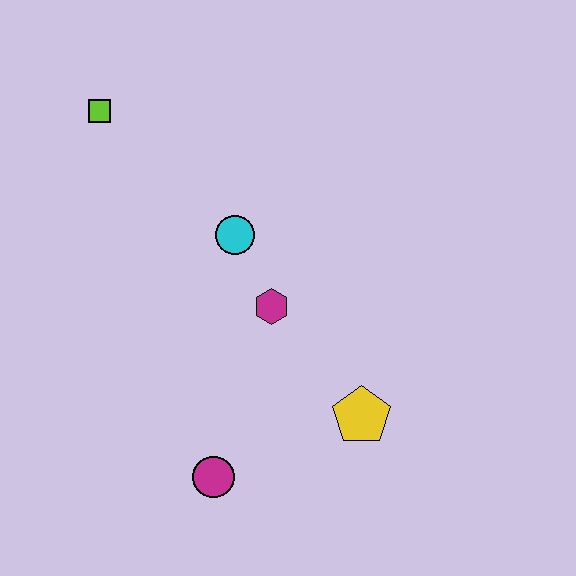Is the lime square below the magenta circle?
No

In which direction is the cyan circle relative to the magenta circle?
The cyan circle is above the magenta circle.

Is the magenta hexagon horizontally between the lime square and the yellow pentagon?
Yes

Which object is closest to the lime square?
The cyan circle is closest to the lime square.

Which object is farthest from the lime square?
The yellow pentagon is farthest from the lime square.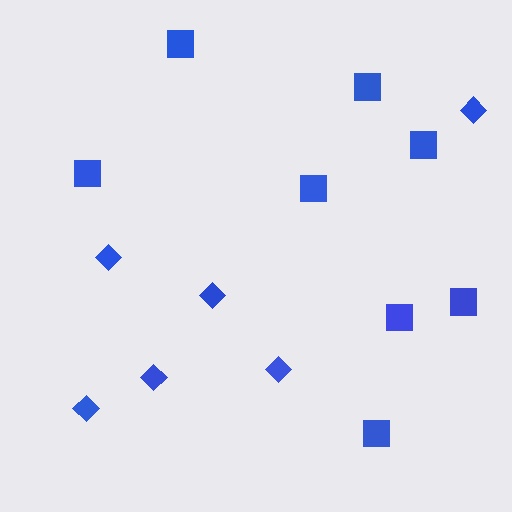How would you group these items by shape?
There are 2 groups: one group of squares (8) and one group of diamonds (6).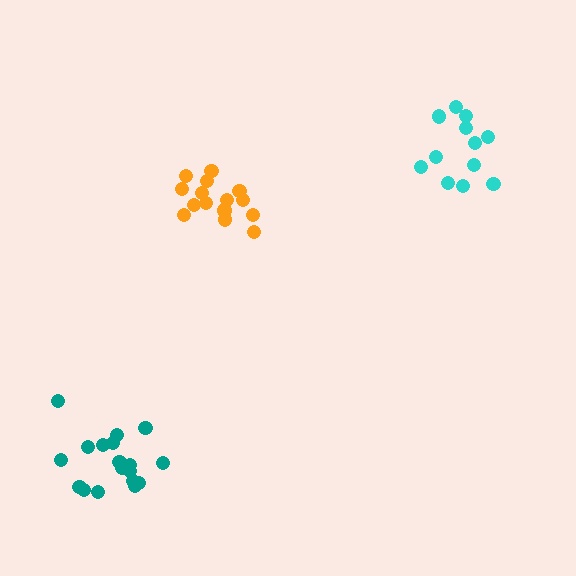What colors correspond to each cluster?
The clusters are colored: orange, teal, cyan.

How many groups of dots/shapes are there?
There are 3 groups.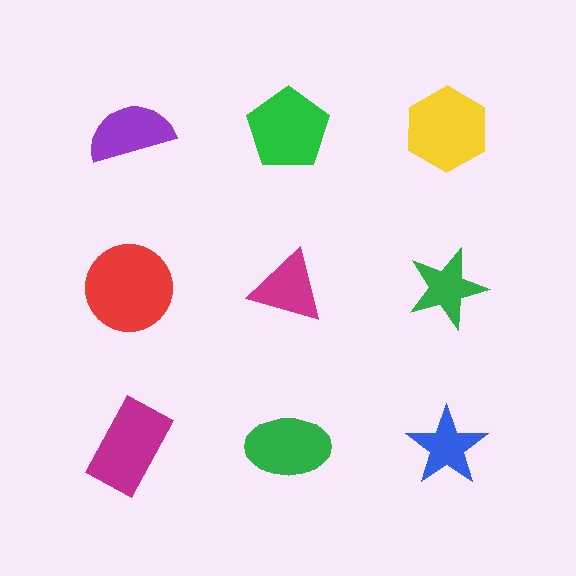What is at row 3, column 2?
A green ellipse.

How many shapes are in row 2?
3 shapes.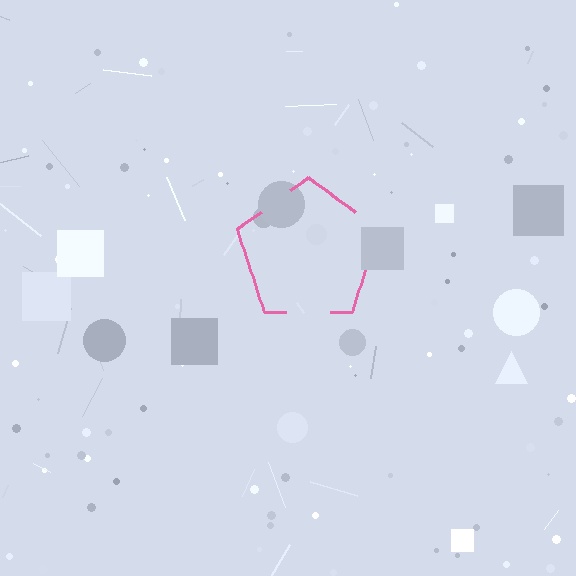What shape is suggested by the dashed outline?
The dashed outline suggests a pentagon.